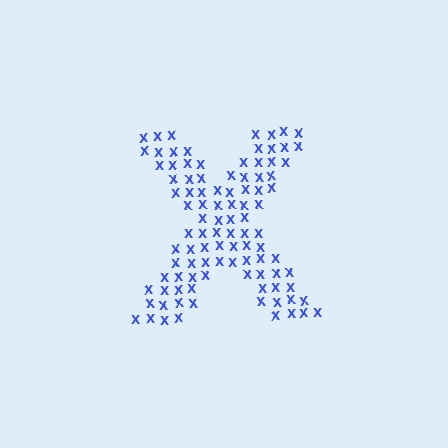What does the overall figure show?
The overall figure shows the letter X.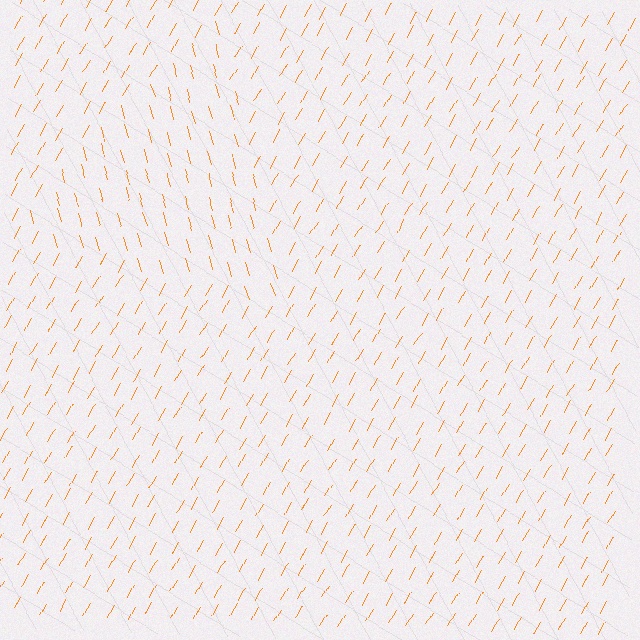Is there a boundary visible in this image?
Yes, there is a texture boundary formed by a change in line orientation.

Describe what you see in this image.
The image is filled with small orange line segments. A triangle region in the image has lines oriented differently from the surrounding lines, creating a visible texture boundary.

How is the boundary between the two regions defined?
The boundary is defined purely by a change in line orientation (approximately 45 degrees difference). All lines are the same color and thickness.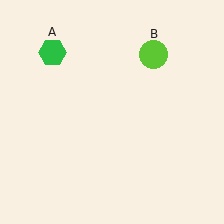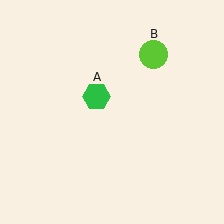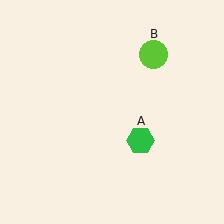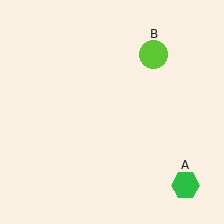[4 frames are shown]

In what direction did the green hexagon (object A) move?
The green hexagon (object A) moved down and to the right.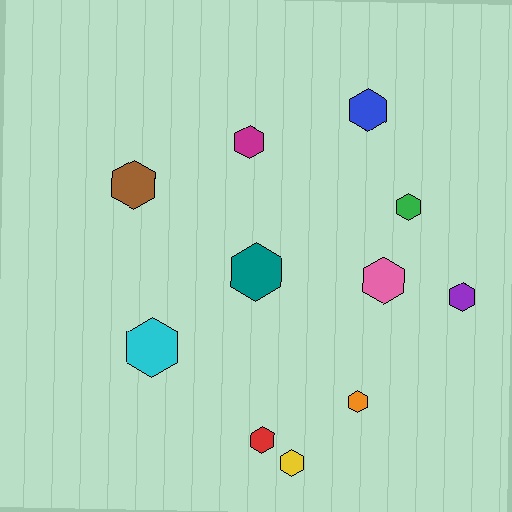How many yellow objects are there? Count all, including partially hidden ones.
There is 1 yellow object.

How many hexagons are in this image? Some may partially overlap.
There are 11 hexagons.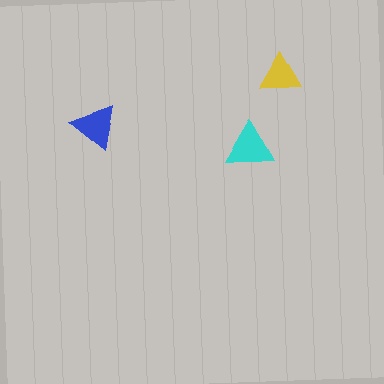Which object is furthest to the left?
The blue triangle is leftmost.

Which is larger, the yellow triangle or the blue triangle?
The blue one.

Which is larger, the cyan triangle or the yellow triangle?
The cyan one.